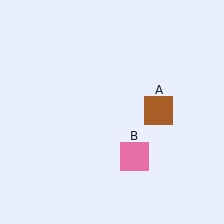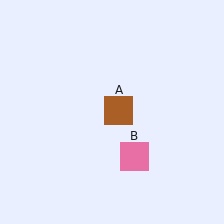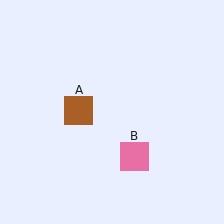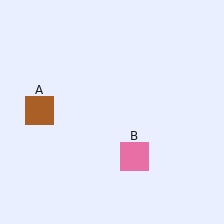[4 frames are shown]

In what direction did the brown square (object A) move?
The brown square (object A) moved left.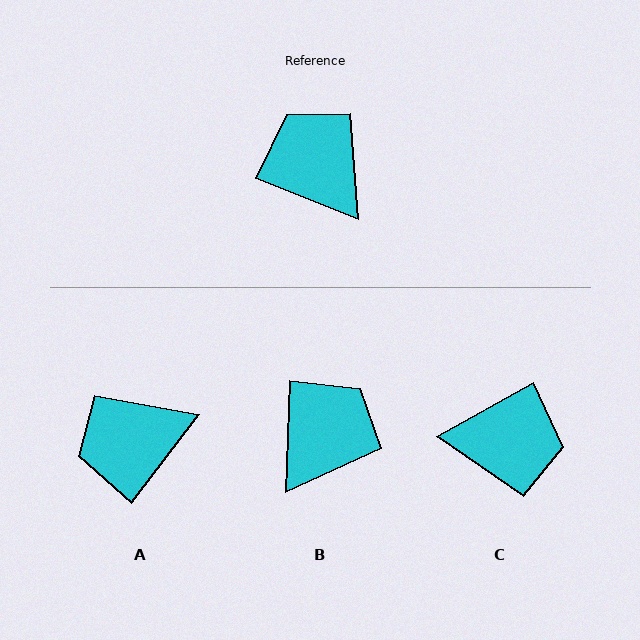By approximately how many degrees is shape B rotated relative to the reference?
Approximately 71 degrees clockwise.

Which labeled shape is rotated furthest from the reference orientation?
C, about 129 degrees away.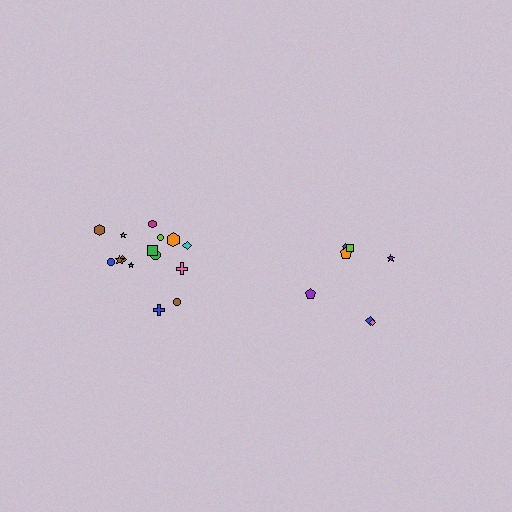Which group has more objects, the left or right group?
The left group.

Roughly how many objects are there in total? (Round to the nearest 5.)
Roughly 20 objects in total.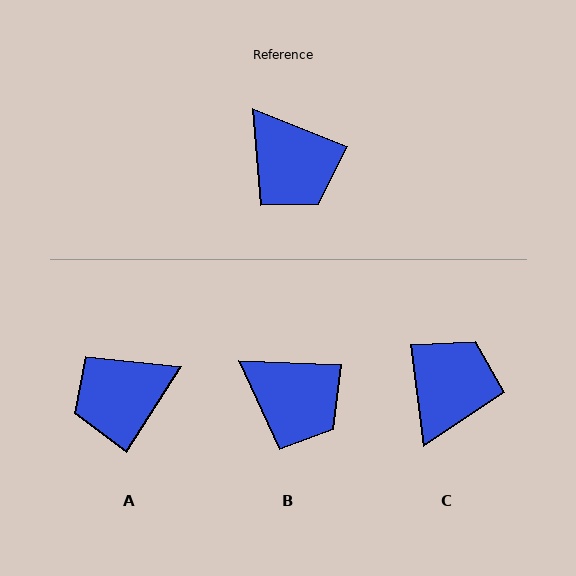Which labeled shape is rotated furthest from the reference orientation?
C, about 119 degrees away.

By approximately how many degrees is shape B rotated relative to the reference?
Approximately 20 degrees counter-clockwise.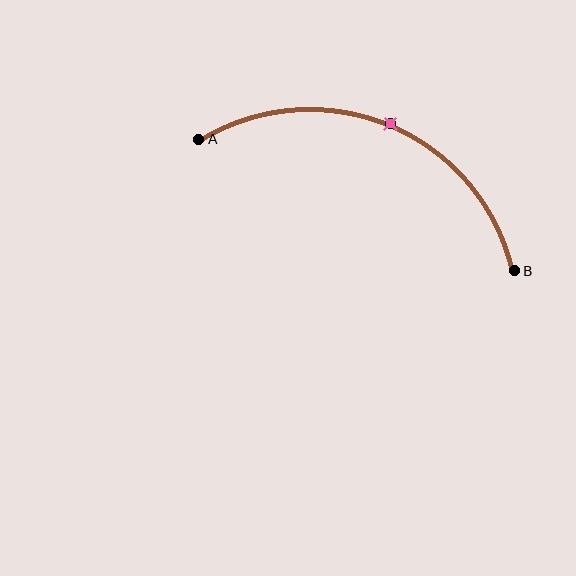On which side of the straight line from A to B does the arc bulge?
The arc bulges above the straight line connecting A and B.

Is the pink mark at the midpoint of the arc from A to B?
Yes. The pink mark lies on the arc at equal arc-length from both A and B — it is the arc midpoint.